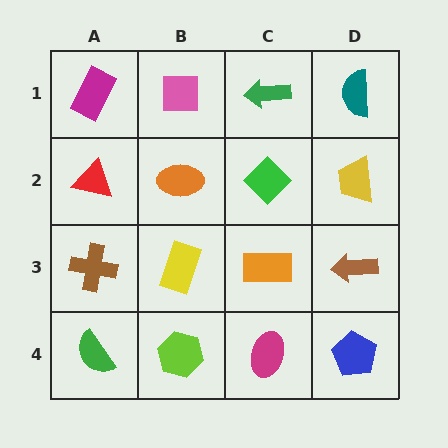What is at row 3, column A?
A brown cross.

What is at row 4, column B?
A lime hexagon.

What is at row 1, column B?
A pink square.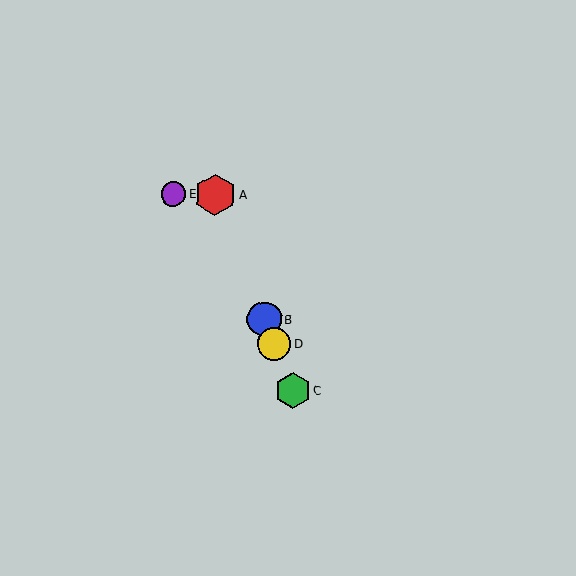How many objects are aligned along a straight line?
4 objects (A, B, C, D) are aligned along a straight line.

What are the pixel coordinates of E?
Object E is at (173, 194).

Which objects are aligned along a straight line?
Objects A, B, C, D are aligned along a straight line.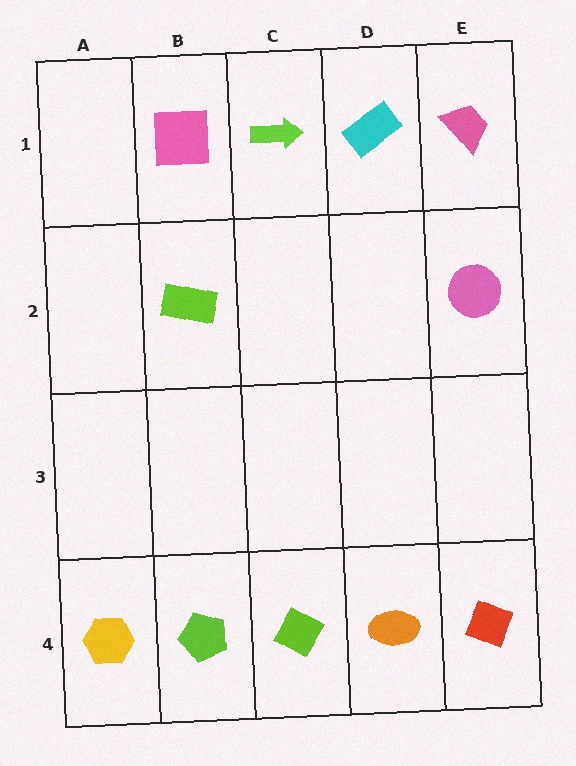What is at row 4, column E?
A red diamond.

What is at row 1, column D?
A cyan rectangle.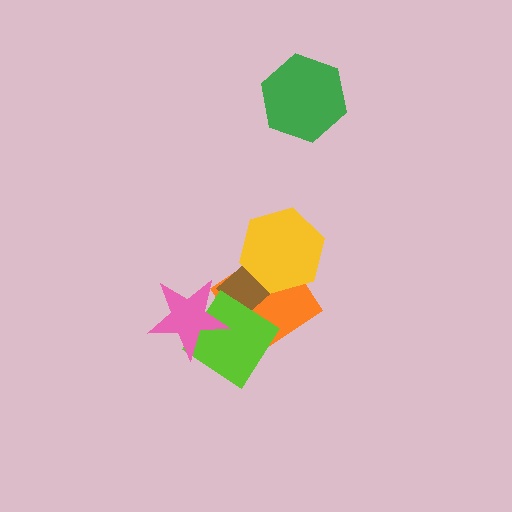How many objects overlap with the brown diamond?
4 objects overlap with the brown diamond.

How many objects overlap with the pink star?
2 objects overlap with the pink star.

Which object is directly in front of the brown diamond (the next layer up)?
The yellow hexagon is directly in front of the brown diamond.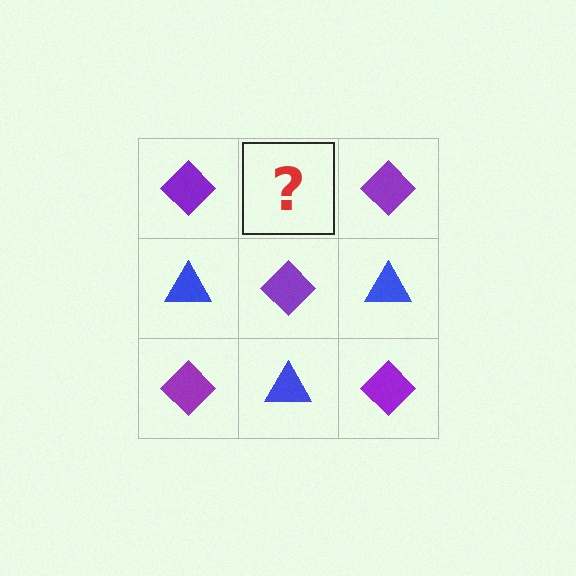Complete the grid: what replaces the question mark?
The question mark should be replaced with a blue triangle.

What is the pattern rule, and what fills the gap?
The rule is that it alternates purple diamond and blue triangle in a checkerboard pattern. The gap should be filled with a blue triangle.